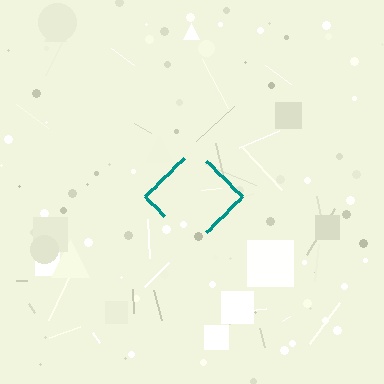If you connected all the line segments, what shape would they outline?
They would outline a diamond.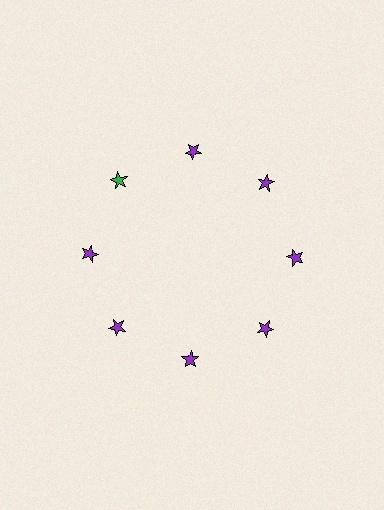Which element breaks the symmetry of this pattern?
The green star at roughly the 10 o'clock position breaks the symmetry. All other shapes are purple stars.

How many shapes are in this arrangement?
There are 8 shapes arranged in a ring pattern.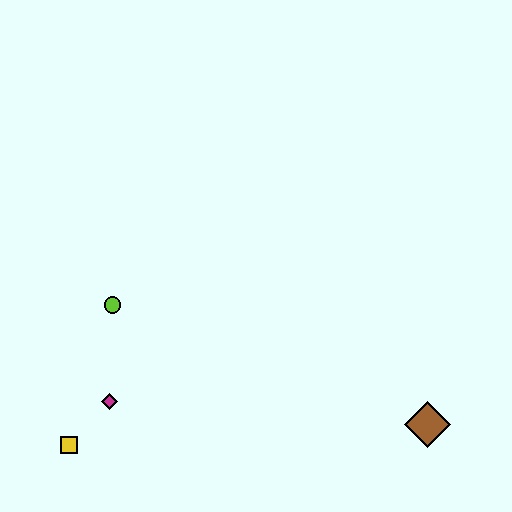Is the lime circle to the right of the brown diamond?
No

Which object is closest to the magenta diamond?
The yellow square is closest to the magenta diamond.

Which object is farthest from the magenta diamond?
The brown diamond is farthest from the magenta diamond.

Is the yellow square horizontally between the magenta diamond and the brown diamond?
No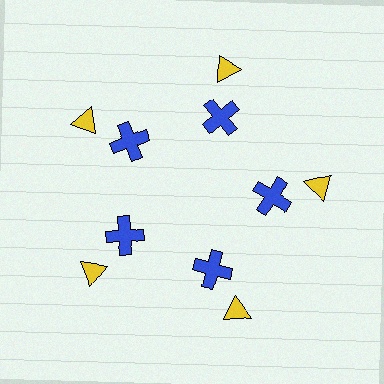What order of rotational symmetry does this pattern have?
This pattern has 5-fold rotational symmetry.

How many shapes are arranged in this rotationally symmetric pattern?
There are 10 shapes, arranged in 5 groups of 2.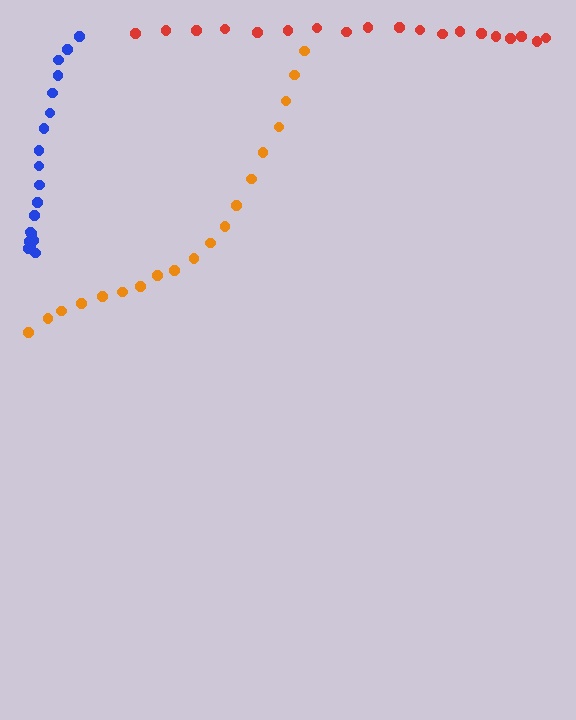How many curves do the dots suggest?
There are 3 distinct paths.